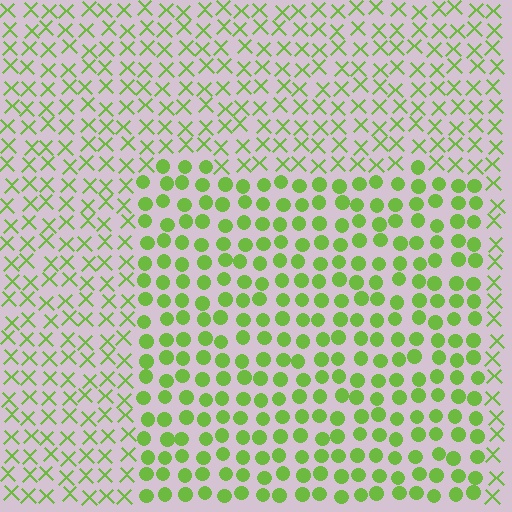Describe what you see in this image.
The image is filled with small lime elements arranged in a uniform grid. A rectangle-shaped region contains circles, while the surrounding area contains X marks. The boundary is defined purely by the change in element shape.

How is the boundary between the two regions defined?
The boundary is defined by a change in element shape: circles inside vs. X marks outside. All elements share the same color and spacing.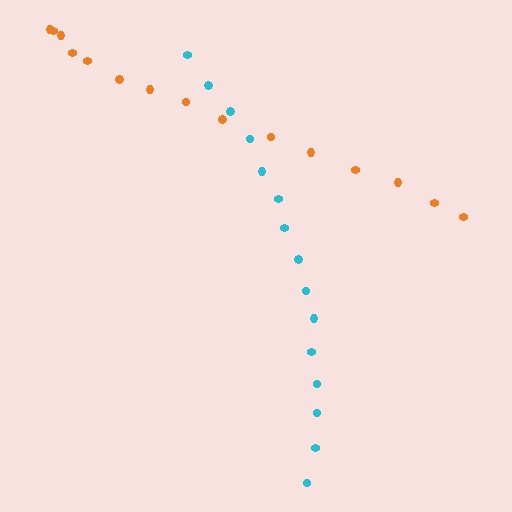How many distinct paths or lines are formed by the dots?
There are 2 distinct paths.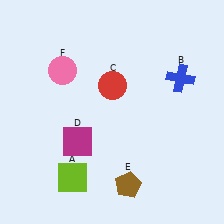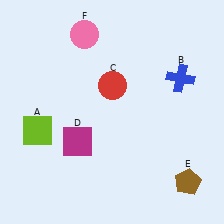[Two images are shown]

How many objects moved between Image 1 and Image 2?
3 objects moved between the two images.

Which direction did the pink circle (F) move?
The pink circle (F) moved up.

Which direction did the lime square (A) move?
The lime square (A) moved up.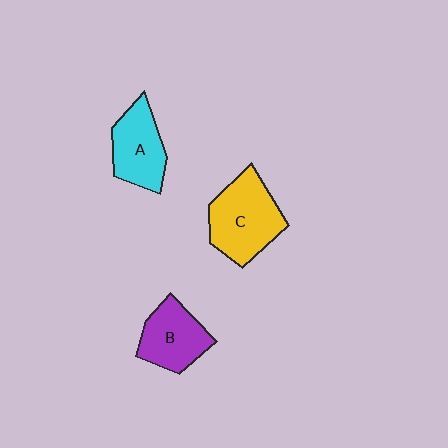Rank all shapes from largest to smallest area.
From largest to smallest: C (yellow), A (cyan), B (purple).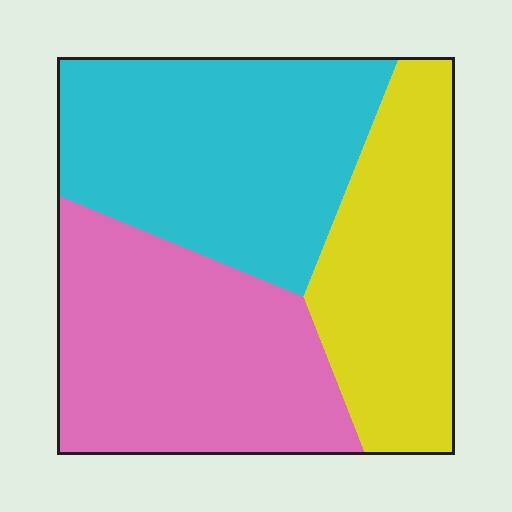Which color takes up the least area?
Yellow, at roughly 30%.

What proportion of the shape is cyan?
Cyan takes up about three eighths (3/8) of the shape.